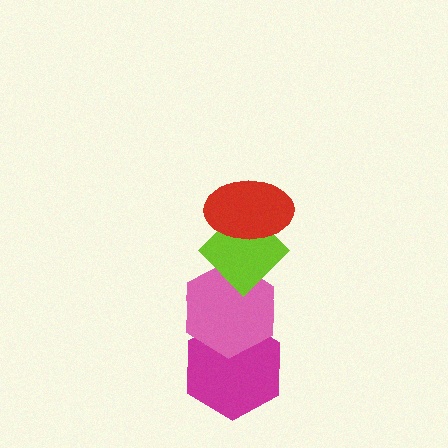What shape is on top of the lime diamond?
The red ellipse is on top of the lime diamond.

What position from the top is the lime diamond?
The lime diamond is 2nd from the top.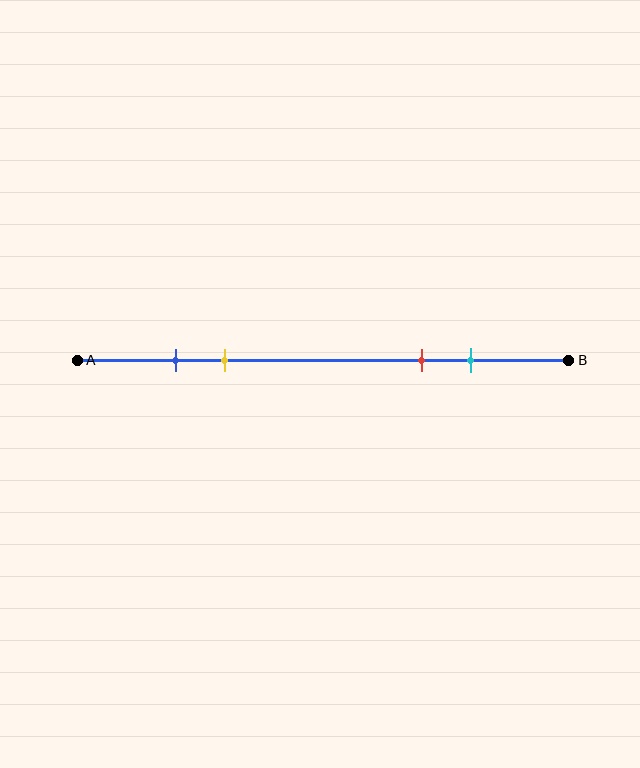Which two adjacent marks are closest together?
The blue and yellow marks are the closest adjacent pair.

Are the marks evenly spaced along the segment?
No, the marks are not evenly spaced.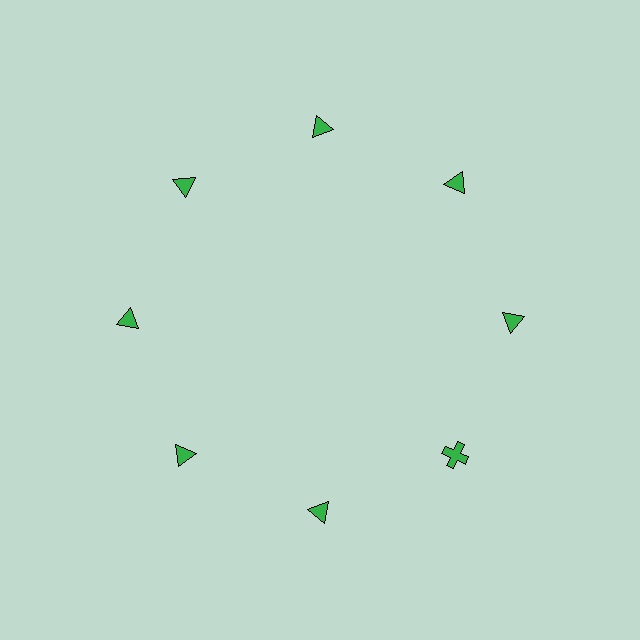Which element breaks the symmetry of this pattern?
The green cross at roughly the 4 o'clock position breaks the symmetry. All other shapes are green triangles.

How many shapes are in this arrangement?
There are 8 shapes arranged in a ring pattern.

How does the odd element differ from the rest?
It has a different shape: cross instead of triangle.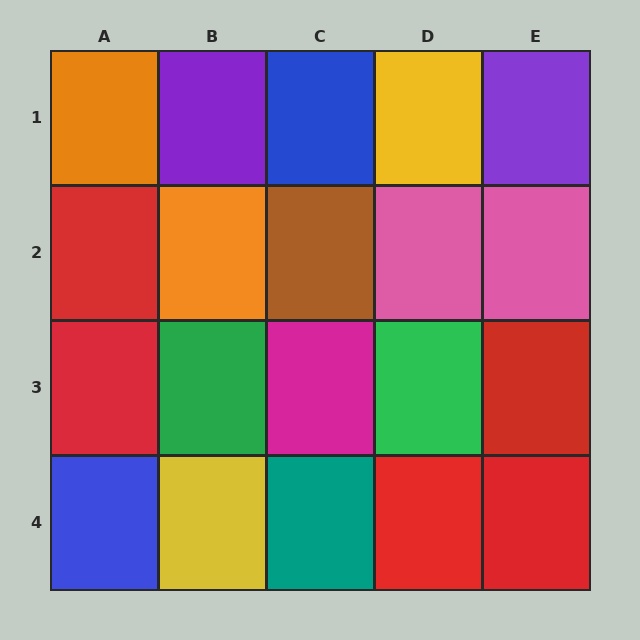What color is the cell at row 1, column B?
Purple.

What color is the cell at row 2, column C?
Brown.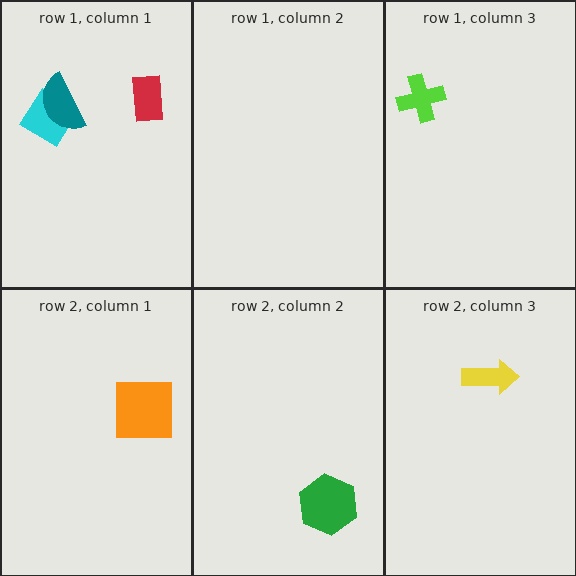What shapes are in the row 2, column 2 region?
The green hexagon.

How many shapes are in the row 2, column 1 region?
1.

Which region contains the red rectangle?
The row 1, column 1 region.